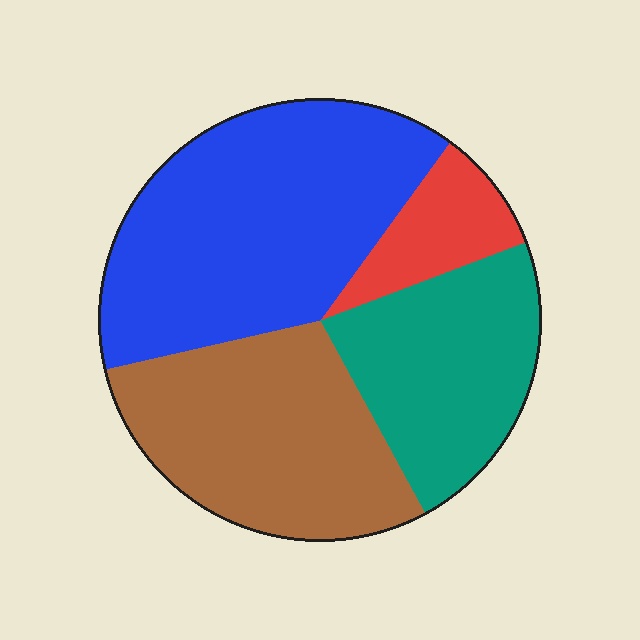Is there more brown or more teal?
Brown.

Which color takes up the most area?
Blue, at roughly 40%.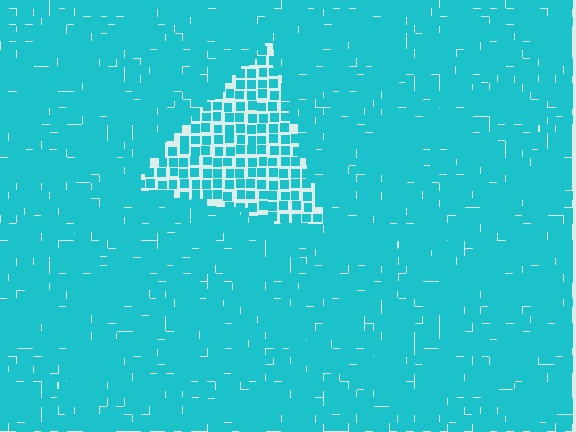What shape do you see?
I see a triangle.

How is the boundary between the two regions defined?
The boundary is defined by a change in element density (approximately 1.8x ratio). All elements are the same color, size, and shape.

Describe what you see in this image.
The image contains small cyan elements arranged at two different densities. A triangle-shaped region is visible where the elements are less densely packed than the surrounding area.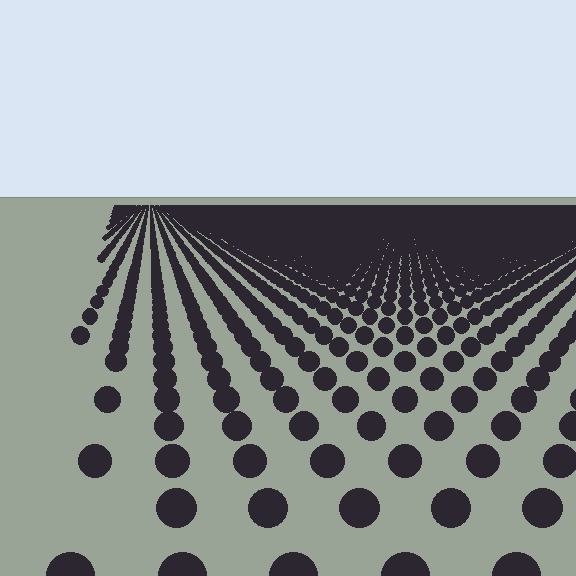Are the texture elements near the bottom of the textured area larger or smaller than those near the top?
Larger. Near the bottom, elements are closer to the viewer and appear at a bigger on-screen size.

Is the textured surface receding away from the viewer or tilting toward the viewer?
The surface is receding away from the viewer. Texture elements get smaller and denser toward the top.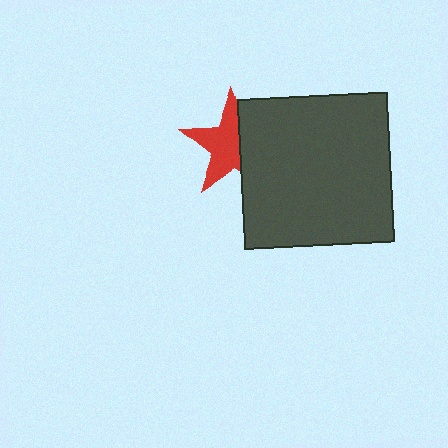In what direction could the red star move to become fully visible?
The red star could move left. That would shift it out from behind the dark gray square entirely.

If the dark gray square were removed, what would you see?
You would see the complete red star.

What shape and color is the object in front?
The object in front is a dark gray square.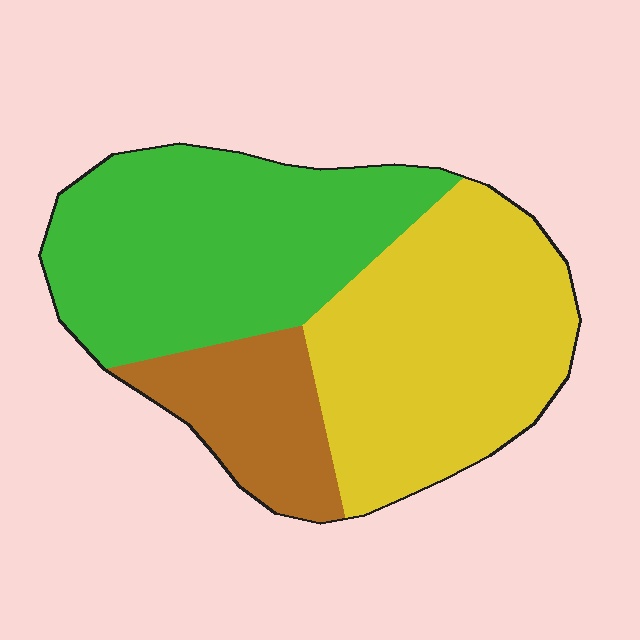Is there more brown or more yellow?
Yellow.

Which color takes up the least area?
Brown, at roughly 15%.